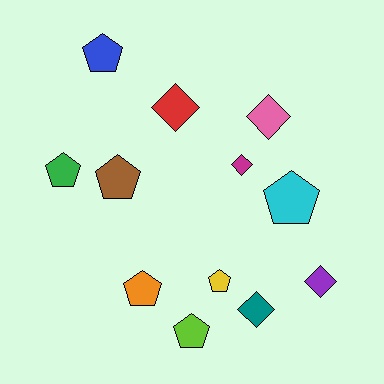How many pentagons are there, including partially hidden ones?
There are 7 pentagons.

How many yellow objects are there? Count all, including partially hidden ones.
There is 1 yellow object.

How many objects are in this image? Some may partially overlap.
There are 12 objects.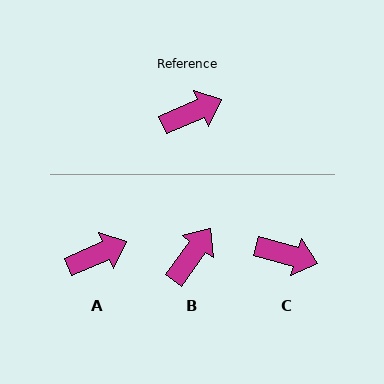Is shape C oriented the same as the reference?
No, it is off by about 39 degrees.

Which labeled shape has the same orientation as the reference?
A.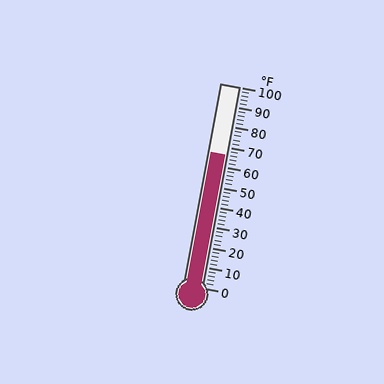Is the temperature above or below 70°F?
The temperature is below 70°F.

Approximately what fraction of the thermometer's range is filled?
The thermometer is filled to approximately 65% of its range.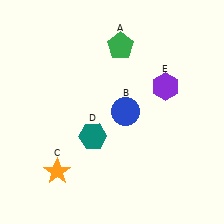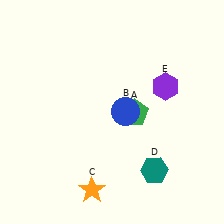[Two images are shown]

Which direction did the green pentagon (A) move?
The green pentagon (A) moved down.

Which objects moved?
The objects that moved are: the green pentagon (A), the orange star (C), the teal hexagon (D).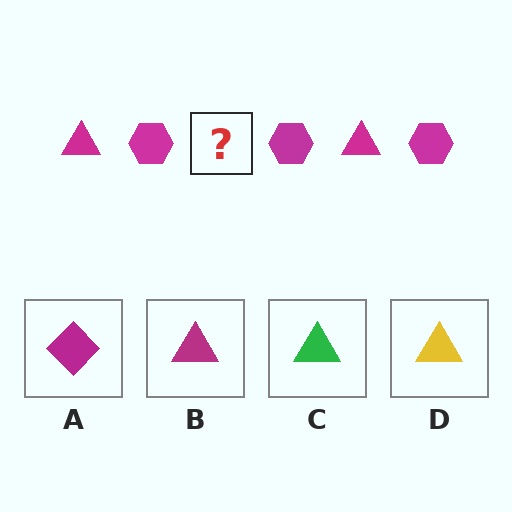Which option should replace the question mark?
Option B.